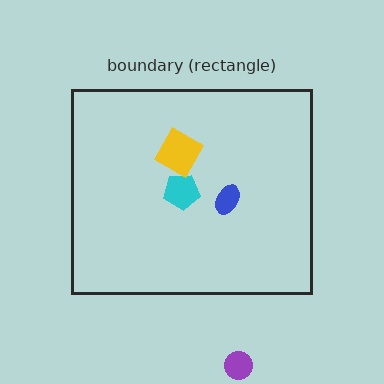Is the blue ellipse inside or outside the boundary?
Inside.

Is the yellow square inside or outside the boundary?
Inside.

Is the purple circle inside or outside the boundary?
Outside.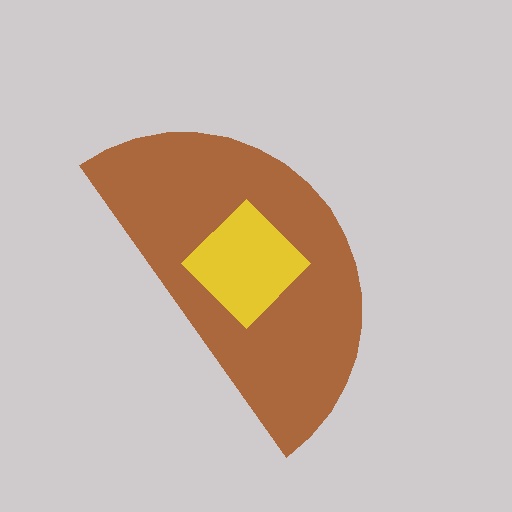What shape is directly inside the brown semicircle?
The yellow diamond.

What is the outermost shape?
The brown semicircle.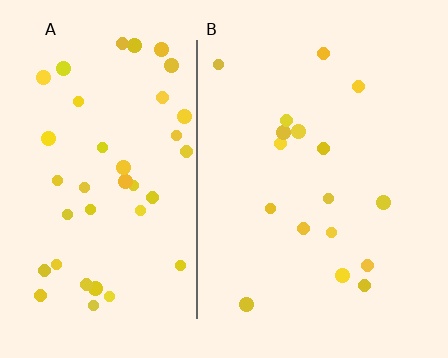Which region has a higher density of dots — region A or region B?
A (the left).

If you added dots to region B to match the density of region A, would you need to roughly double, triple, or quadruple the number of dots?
Approximately double.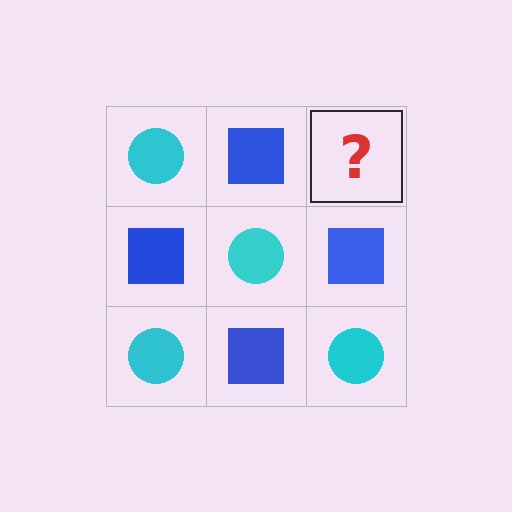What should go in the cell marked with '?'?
The missing cell should contain a cyan circle.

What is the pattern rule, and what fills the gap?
The rule is that it alternates cyan circle and blue square in a checkerboard pattern. The gap should be filled with a cyan circle.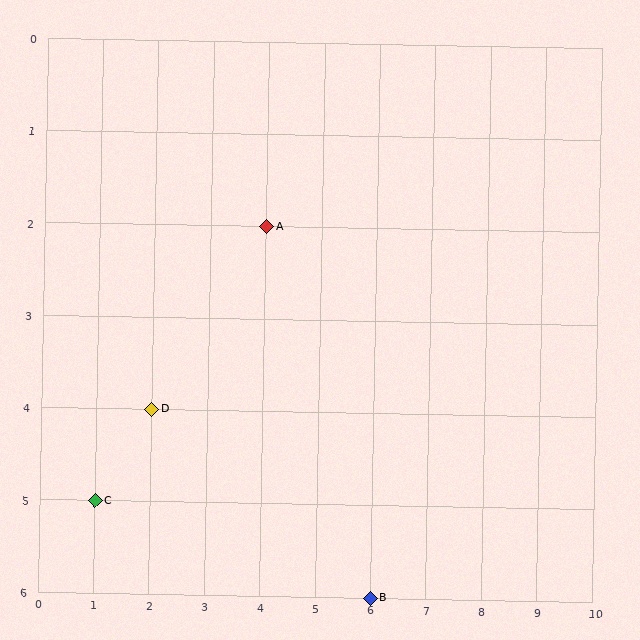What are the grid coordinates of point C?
Point C is at grid coordinates (1, 5).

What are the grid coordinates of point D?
Point D is at grid coordinates (2, 4).